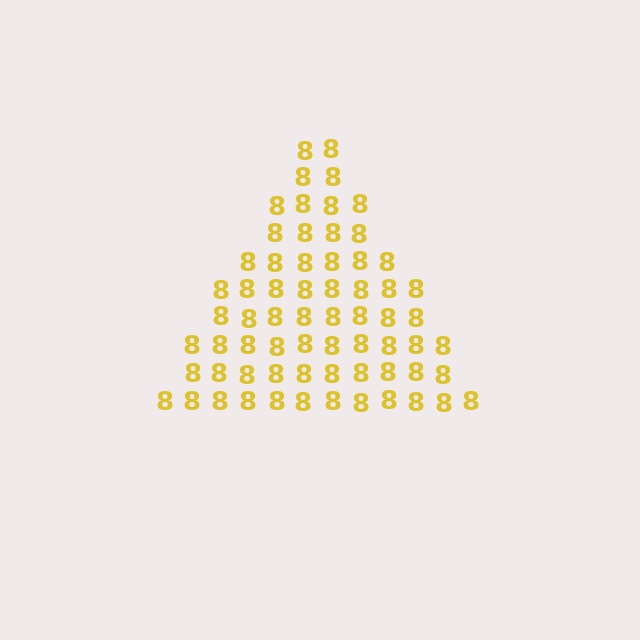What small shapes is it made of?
It is made of small digit 8's.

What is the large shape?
The large shape is a triangle.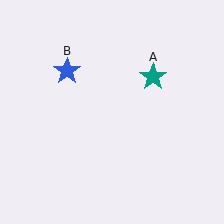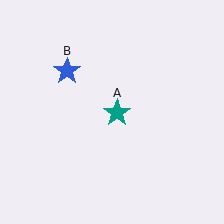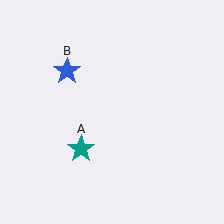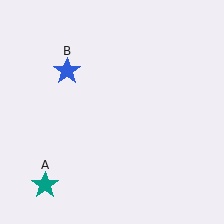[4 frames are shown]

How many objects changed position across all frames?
1 object changed position: teal star (object A).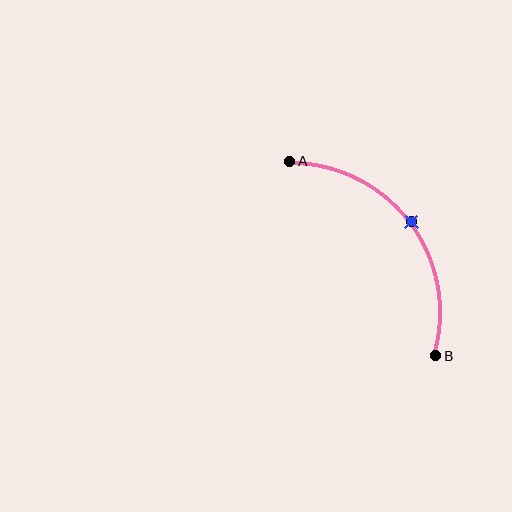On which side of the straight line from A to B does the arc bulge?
The arc bulges above and to the right of the straight line connecting A and B.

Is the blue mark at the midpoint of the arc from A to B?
Yes. The blue mark lies on the arc at equal arc-length from both A and B — it is the arc midpoint.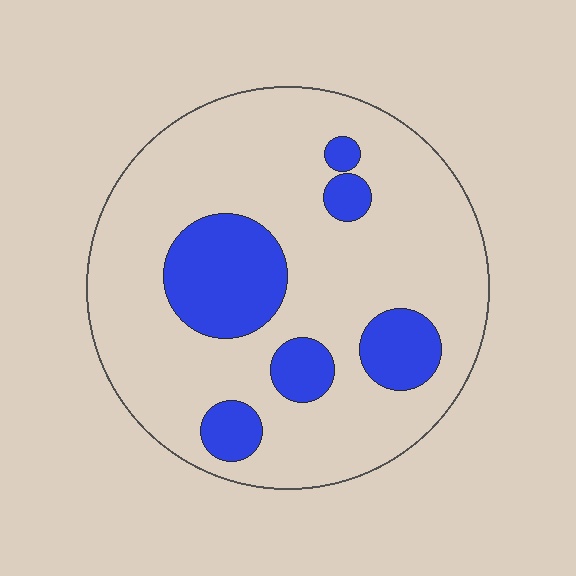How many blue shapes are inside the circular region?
6.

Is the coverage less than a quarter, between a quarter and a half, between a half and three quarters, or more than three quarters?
Less than a quarter.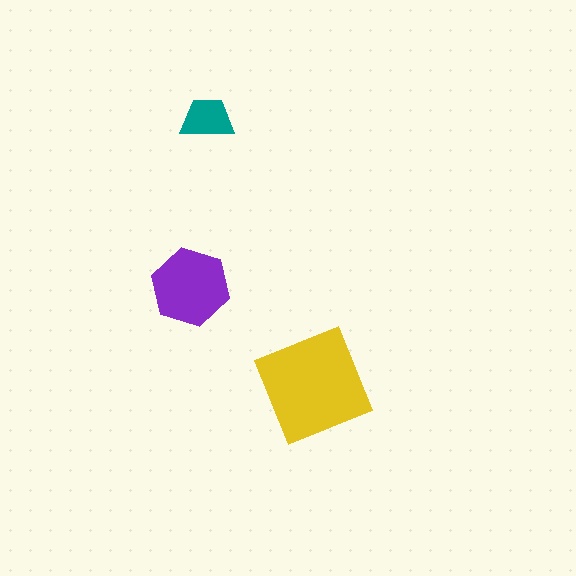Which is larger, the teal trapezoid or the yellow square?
The yellow square.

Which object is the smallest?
The teal trapezoid.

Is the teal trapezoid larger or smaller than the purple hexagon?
Smaller.